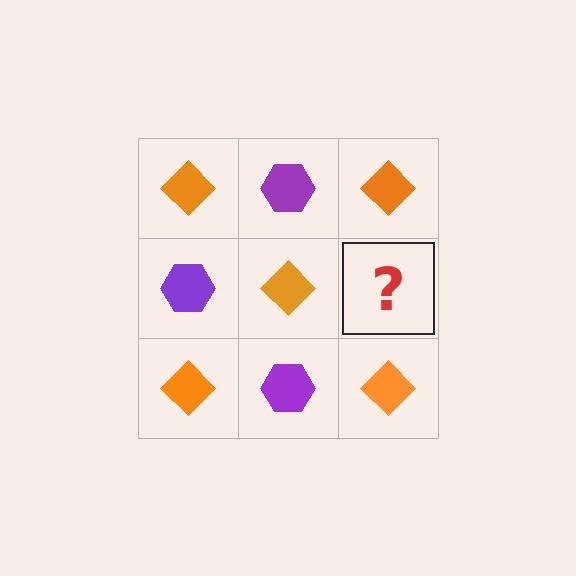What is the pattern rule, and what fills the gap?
The rule is that it alternates orange diamond and purple hexagon in a checkerboard pattern. The gap should be filled with a purple hexagon.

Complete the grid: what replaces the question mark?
The question mark should be replaced with a purple hexagon.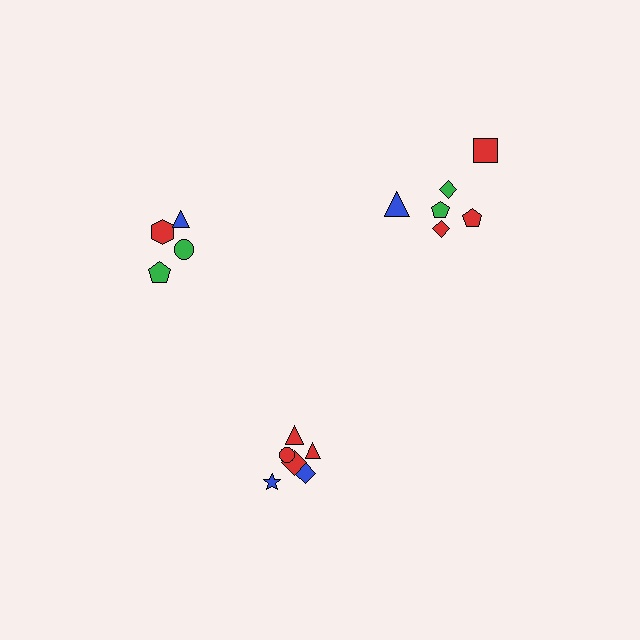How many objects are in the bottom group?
There are 6 objects.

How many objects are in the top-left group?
There are 4 objects.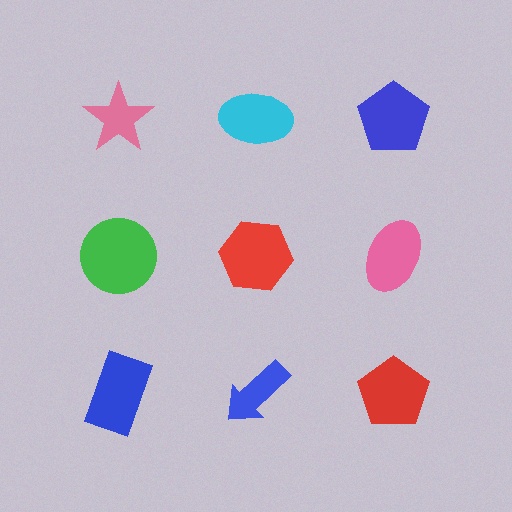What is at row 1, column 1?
A pink star.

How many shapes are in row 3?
3 shapes.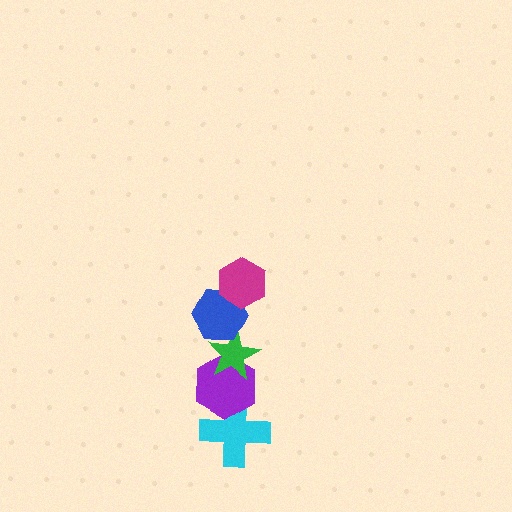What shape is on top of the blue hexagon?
The magenta hexagon is on top of the blue hexagon.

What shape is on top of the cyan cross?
The purple hexagon is on top of the cyan cross.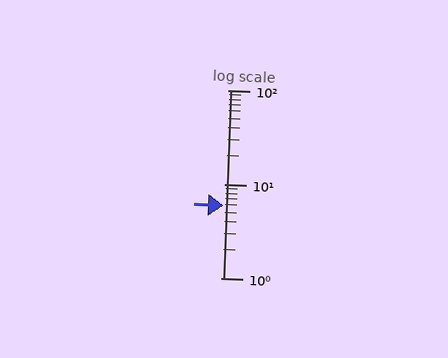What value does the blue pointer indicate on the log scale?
The pointer indicates approximately 5.9.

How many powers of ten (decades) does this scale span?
The scale spans 2 decades, from 1 to 100.